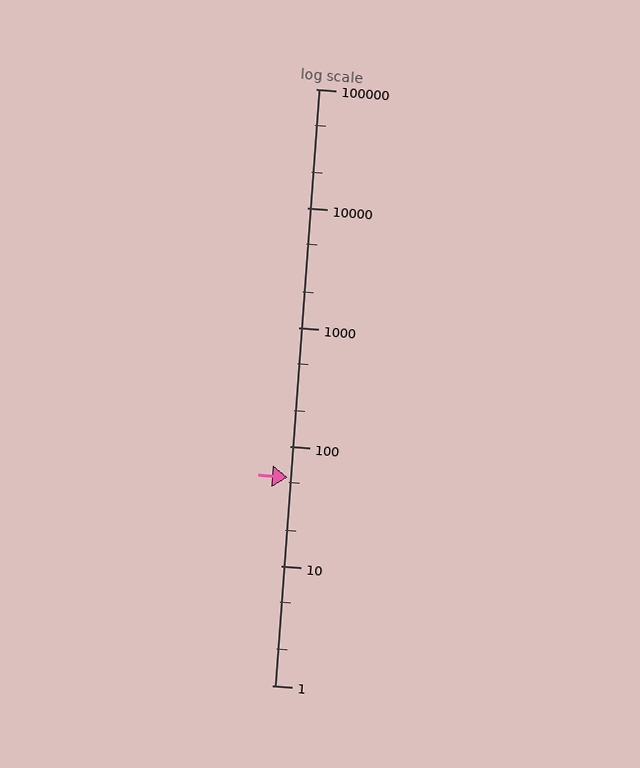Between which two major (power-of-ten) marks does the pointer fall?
The pointer is between 10 and 100.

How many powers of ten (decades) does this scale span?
The scale spans 5 decades, from 1 to 100000.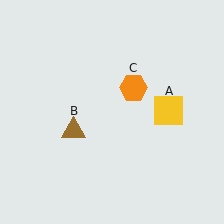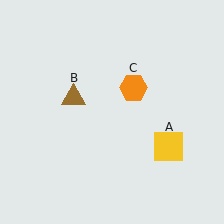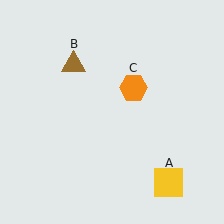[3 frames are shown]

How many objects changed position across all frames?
2 objects changed position: yellow square (object A), brown triangle (object B).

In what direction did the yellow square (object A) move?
The yellow square (object A) moved down.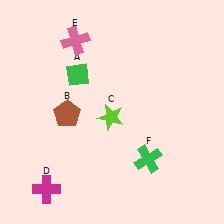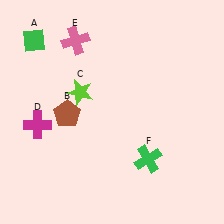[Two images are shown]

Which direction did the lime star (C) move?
The lime star (C) moved left.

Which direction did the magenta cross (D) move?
The magenta cross (D) moved up.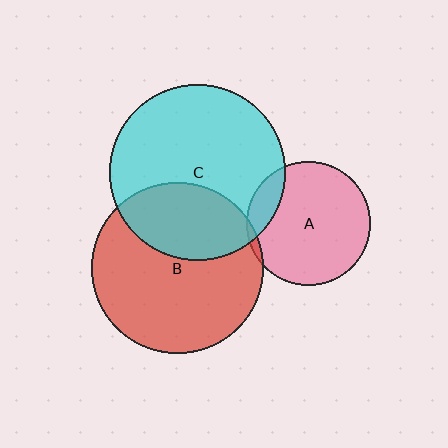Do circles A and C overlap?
Yes.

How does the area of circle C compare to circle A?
Approximately 2.0 times.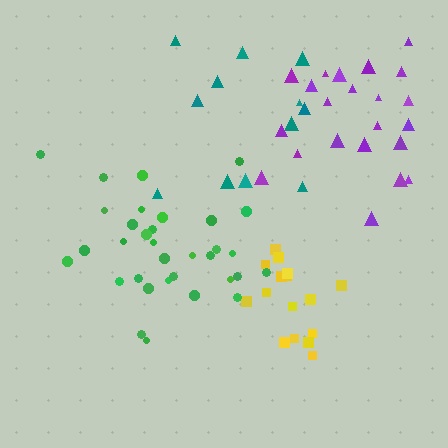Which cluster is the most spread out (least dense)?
Teal.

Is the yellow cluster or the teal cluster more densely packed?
Yellow.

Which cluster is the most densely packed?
Yellow.